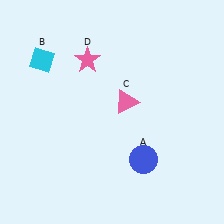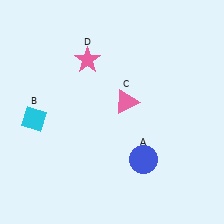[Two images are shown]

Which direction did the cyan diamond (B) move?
The cyan diamond (B) moved down.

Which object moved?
The cyan diamond (B) moved down.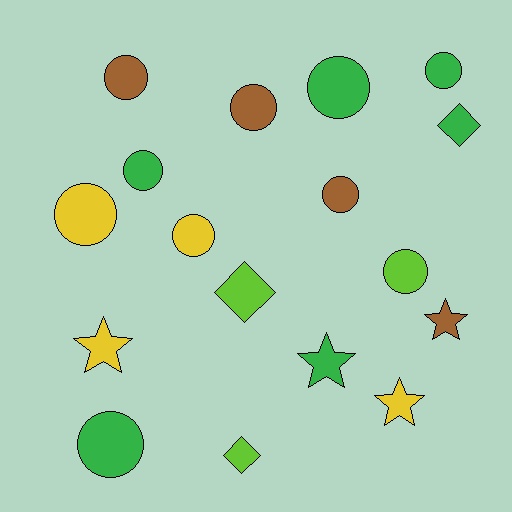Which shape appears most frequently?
Circle, with 10 objects.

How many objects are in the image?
There are 17 objects.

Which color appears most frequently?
Green, with 6 objects.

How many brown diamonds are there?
There are no brown diamonds.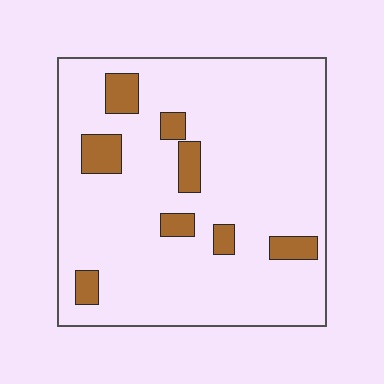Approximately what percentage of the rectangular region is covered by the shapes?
Approximately 10%.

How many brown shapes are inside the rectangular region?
8.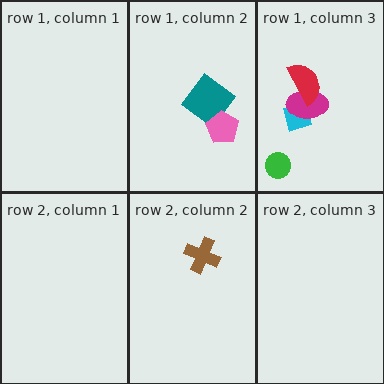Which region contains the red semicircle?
The row 1, column 3 region.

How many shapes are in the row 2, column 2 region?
1.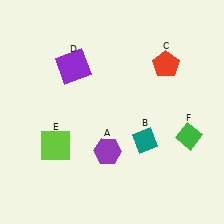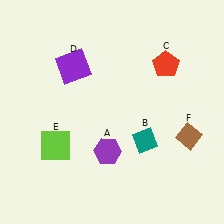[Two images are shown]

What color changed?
The diamond (F) changed from green in Image 1 to brown in Image 2.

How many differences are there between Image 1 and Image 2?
There is 1 difference between the two images.